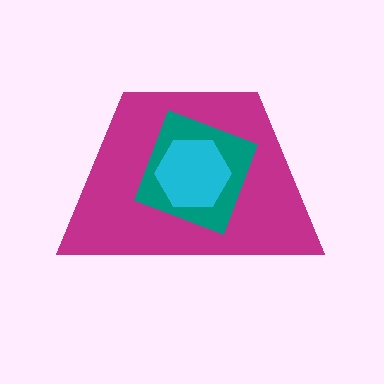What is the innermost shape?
The cyan hexagon.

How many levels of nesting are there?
3.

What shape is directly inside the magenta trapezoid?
The teal square.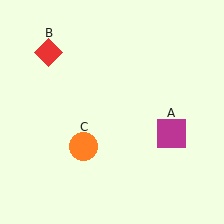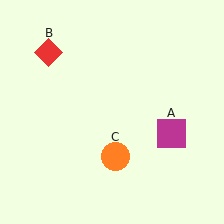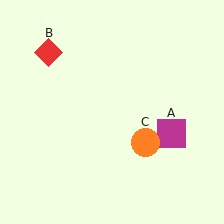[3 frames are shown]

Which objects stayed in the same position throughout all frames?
Magenta square (object A) and red diamond (object B) remained stationary.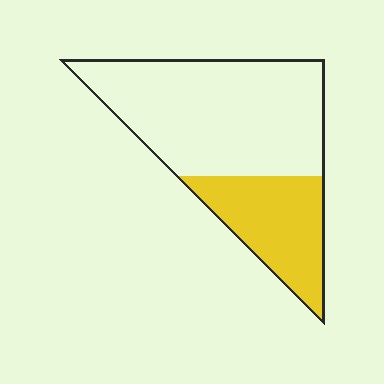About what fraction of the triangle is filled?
About one third (1/3).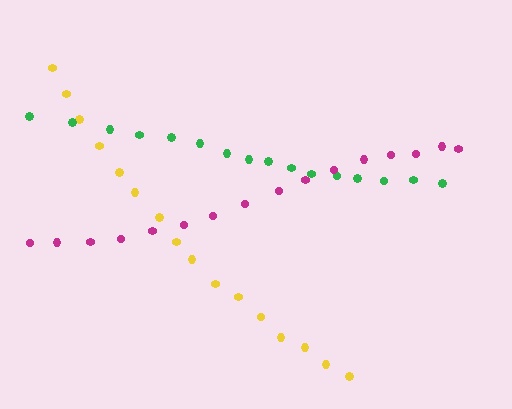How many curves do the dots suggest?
There are 3 distinct paths.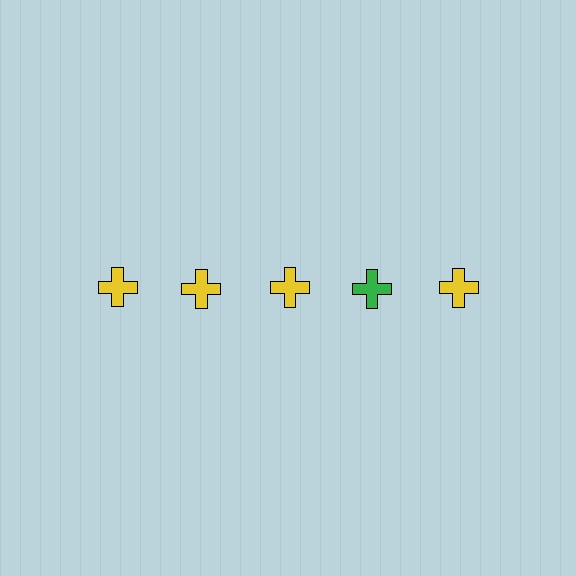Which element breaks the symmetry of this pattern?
The green cross in the top row, second from right column breaks the symmetry. All other shapes are yellow crosses.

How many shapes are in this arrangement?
There are 5 shapes arranged in a grid pattern.